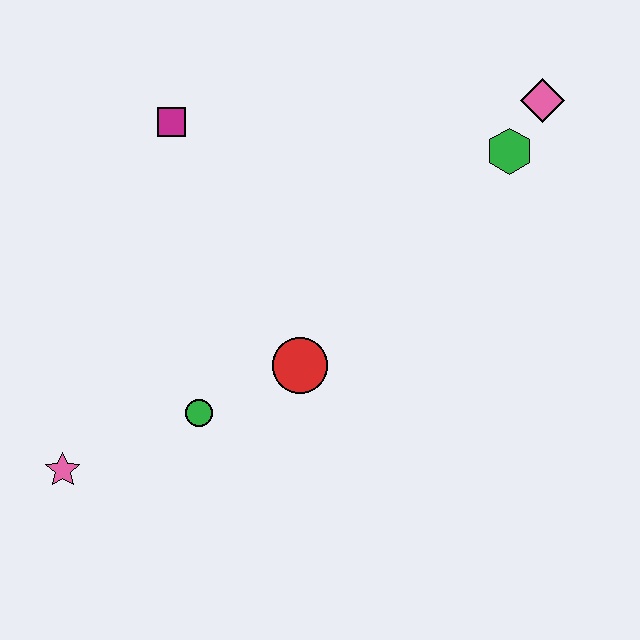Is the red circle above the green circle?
Yes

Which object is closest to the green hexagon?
The pink diamond is closest to the green hexagon.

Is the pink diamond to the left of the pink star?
No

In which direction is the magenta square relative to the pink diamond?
The magenta square is to the left of the pink diamond.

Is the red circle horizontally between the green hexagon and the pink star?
Yes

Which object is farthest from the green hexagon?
The pink star is farthest from the green hexagon.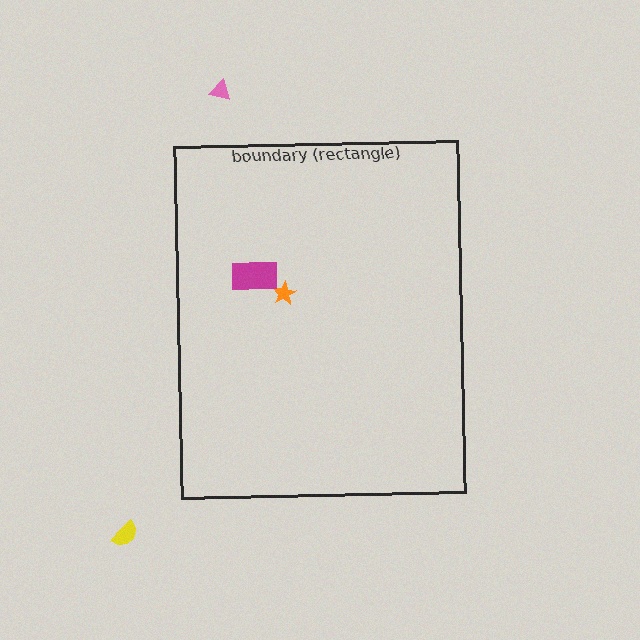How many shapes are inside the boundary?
2 inside, 2 outside.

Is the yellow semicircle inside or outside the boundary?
Outside.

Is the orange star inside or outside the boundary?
Inside.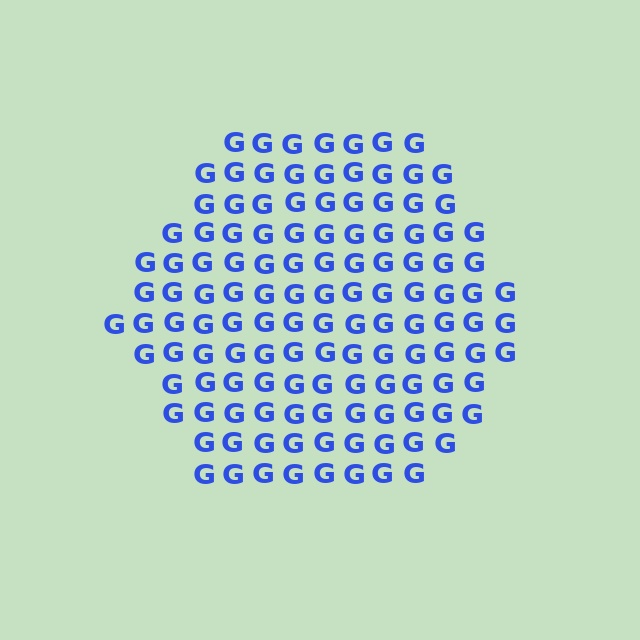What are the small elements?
The small elements are letter G's.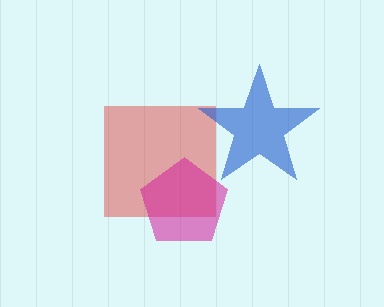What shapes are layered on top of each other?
The layered shapes are: a red square, a blue star, a magenta pentagon.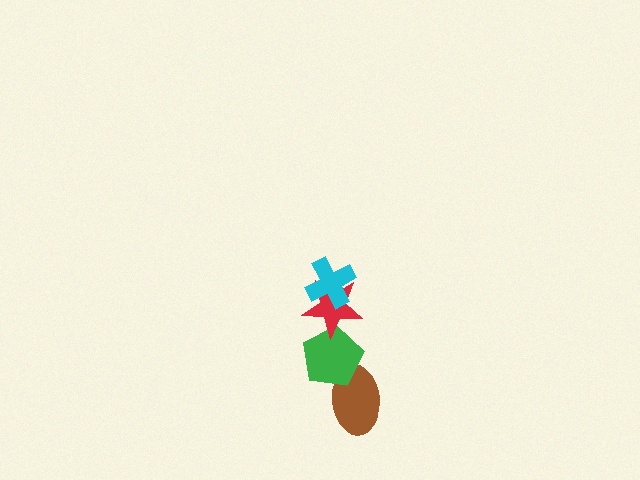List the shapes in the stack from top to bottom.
From top to bottom: the cyan cross, the red star, the green pentagon, the brown ellipse.